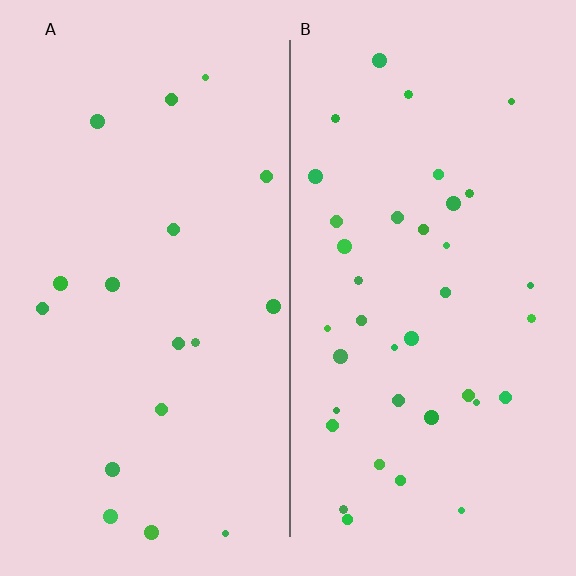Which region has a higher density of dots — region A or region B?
B (the right).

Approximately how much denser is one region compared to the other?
Approximately 2.2× — region B over region A.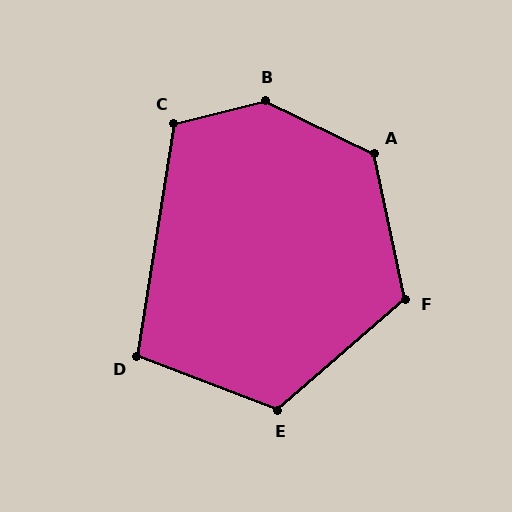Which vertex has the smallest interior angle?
D, at approximately 102 degrees.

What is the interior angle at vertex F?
Approximately 119 degrees (obtuse).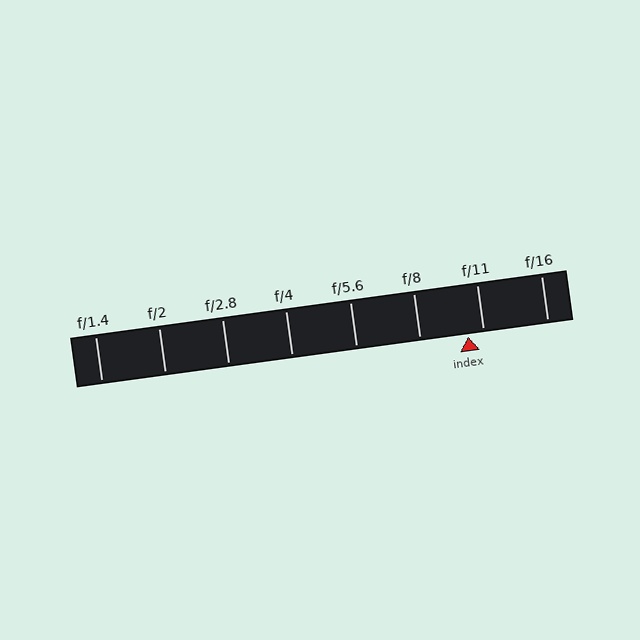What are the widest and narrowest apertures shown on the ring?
The widest aperture shown is f/1.4 and the narrowest is f/16.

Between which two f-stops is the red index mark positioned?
The index mark is between f/8 and f/11.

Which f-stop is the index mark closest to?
The index mark is closest to f/11.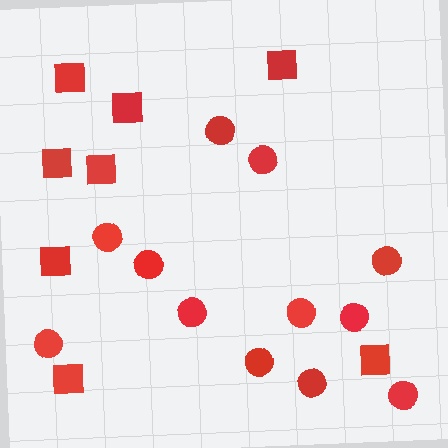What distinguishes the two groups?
There are 2 groups: one group of squares (8) and one group of circles (12).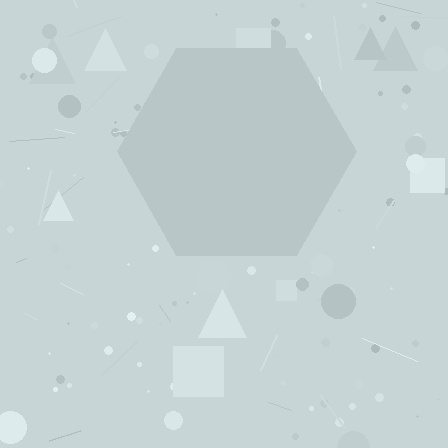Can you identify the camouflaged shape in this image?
The camouflaged shape is a hexagon.